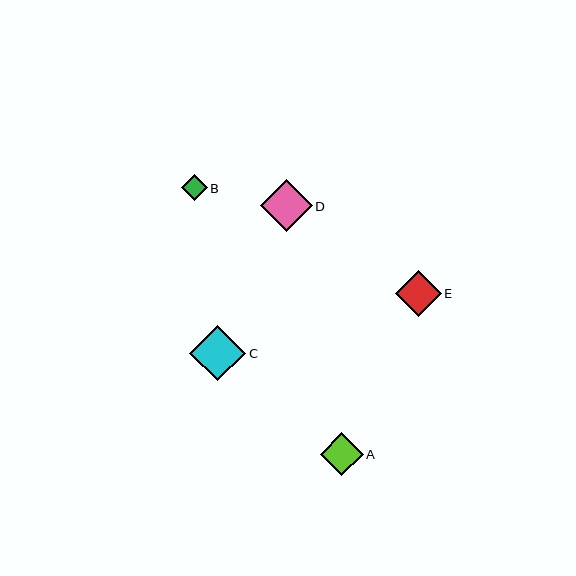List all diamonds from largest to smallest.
From largest to smallest: C, D, E, A, B.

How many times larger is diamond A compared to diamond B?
Diamond A is approximately 1.6 times the size of diamond B.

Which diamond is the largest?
Diamond C is the largest with a size of approximately 56 pixels.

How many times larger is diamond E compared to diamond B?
Diamond E is approximately 1.7 times the size of diamond B.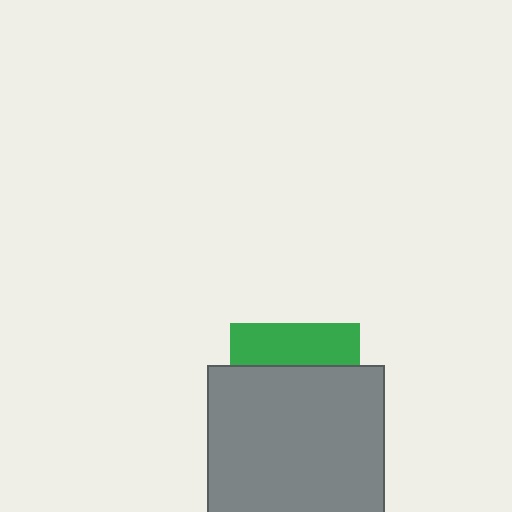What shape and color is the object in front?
The object in front is a gray square.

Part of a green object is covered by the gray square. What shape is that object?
It is a square.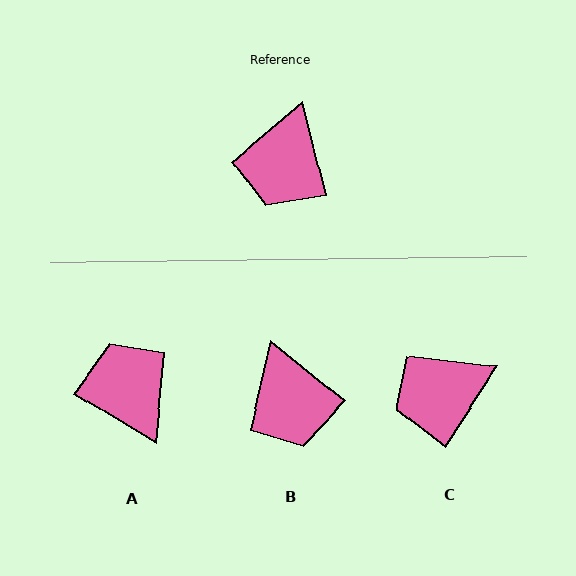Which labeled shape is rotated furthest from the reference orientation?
A, about 135 degrees away.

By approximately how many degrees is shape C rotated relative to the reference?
Approximately 47 degrees clockwise.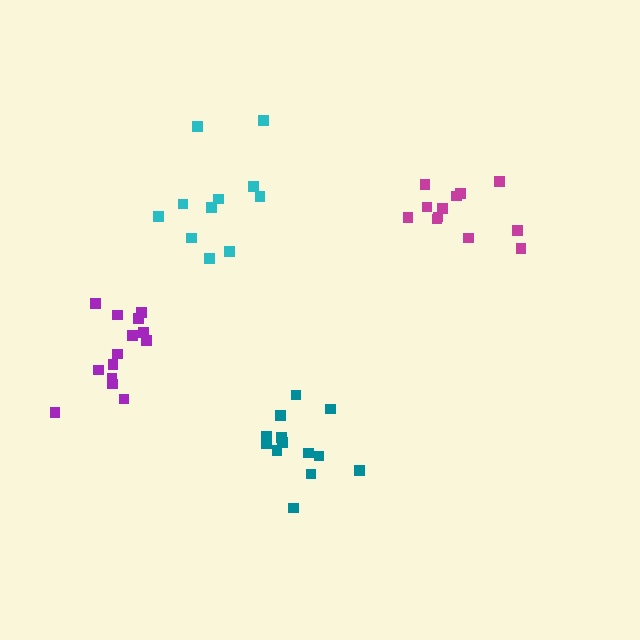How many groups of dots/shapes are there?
There are 4 groups.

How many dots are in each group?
Group 1: 13 dots, Group 2: 11 dots, Group 3: 12 dots, Group 4: 14 dots (50 total).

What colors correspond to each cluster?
The clusters are colored: teal, cyan, magenta, purple.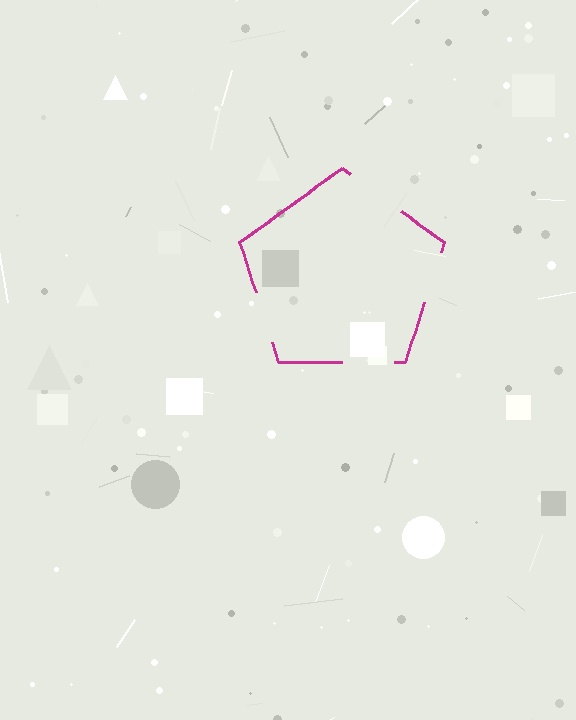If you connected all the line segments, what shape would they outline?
They would outline a pentagon.